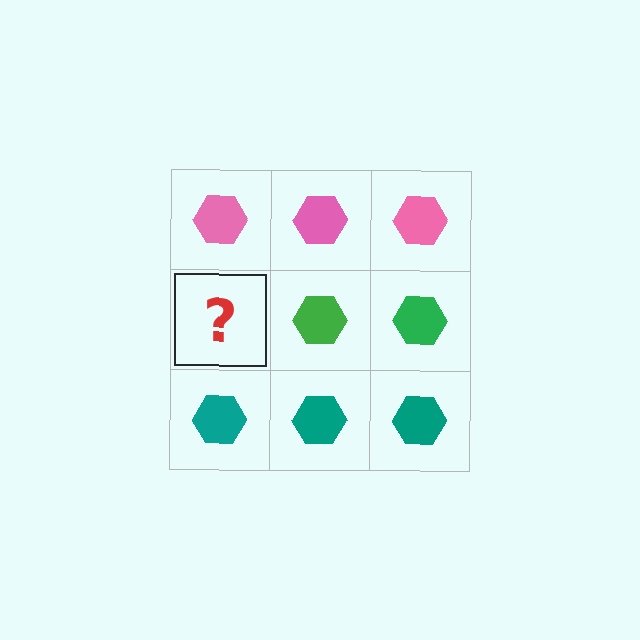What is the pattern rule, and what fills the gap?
The rule is that each row has a consistent color. The gap should be filled with a green hexagon.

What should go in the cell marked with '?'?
The missing cell should contain a green hexagon.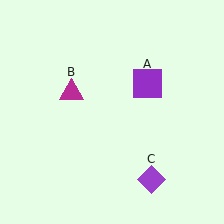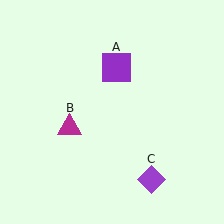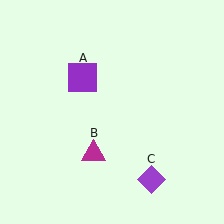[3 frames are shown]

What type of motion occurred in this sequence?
The purple square (object A), magenta triangle (object B) rotated counterclockwise around the center of the scene.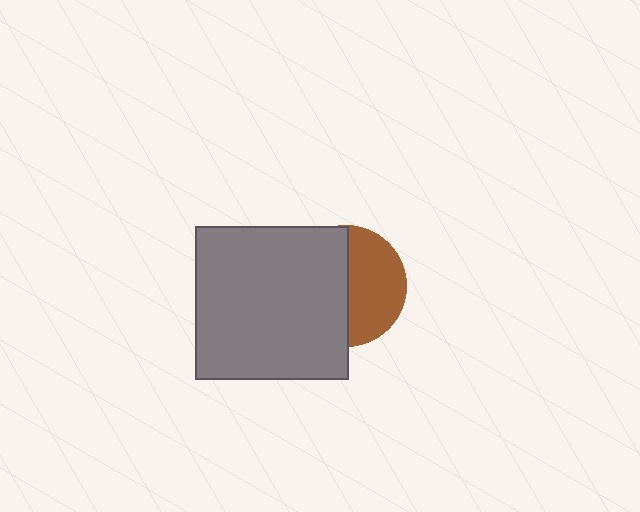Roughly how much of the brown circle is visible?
About half of it is visible (roughly 46%).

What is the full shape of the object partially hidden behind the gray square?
The partially hidden object is a brown circle.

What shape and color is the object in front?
The object in front is a gray square.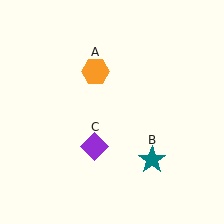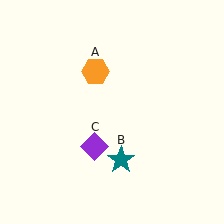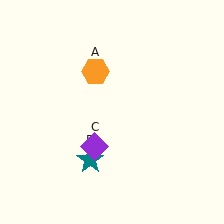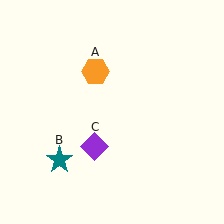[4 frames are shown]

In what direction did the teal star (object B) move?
The teal star (object B) moved left.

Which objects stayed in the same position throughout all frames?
Orange hexagon (object A) and purple diamond (object C) remained stationary.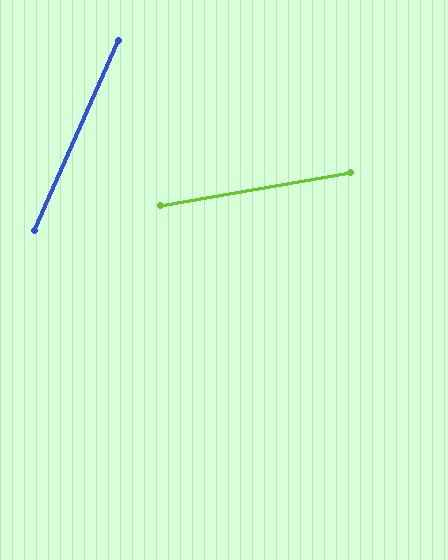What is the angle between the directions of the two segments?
Approximately 56 degrees.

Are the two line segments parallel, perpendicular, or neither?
Neither parallel nor perpendicular — they differ by about 56°.